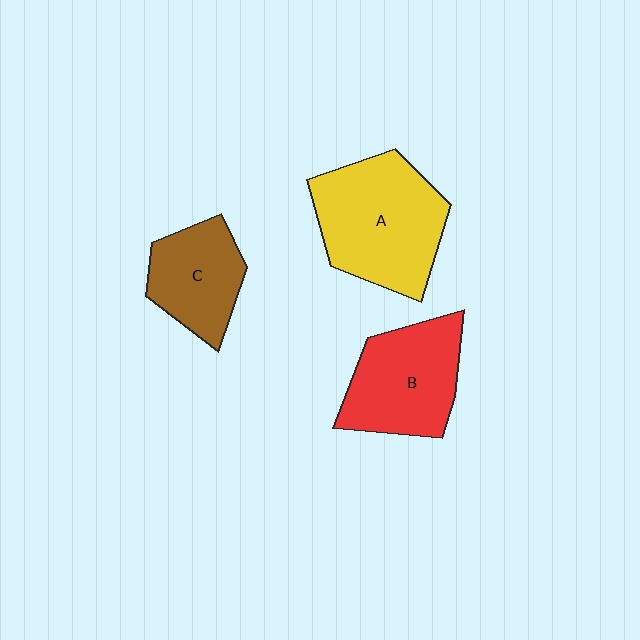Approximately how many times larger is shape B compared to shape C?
Approximately 1.3 times.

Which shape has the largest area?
Shape A (yellow).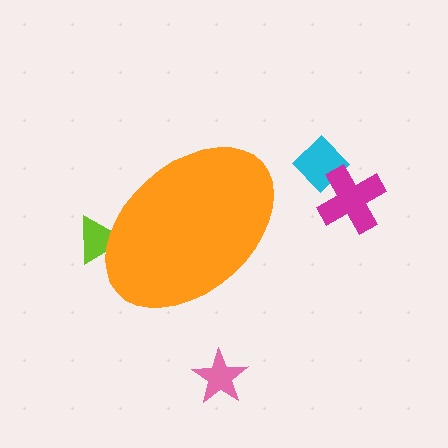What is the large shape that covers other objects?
An orange ellipse.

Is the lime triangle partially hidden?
Yes, the lime triangle is partially hidden behind the orange ellipse.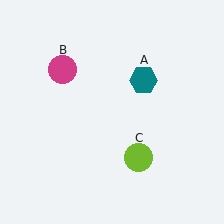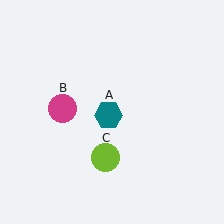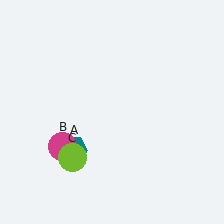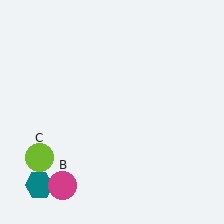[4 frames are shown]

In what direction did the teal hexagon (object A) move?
The teal hexagon (object A) moved down and to the left.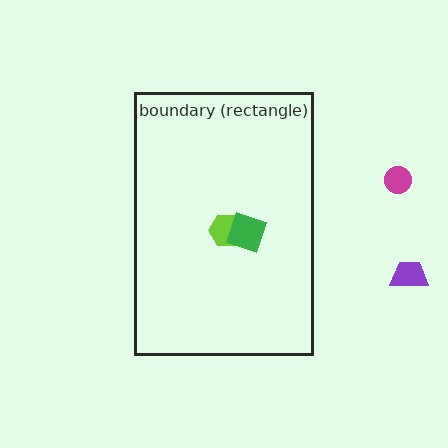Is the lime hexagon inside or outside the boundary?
Inside.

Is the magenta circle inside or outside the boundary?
Outside.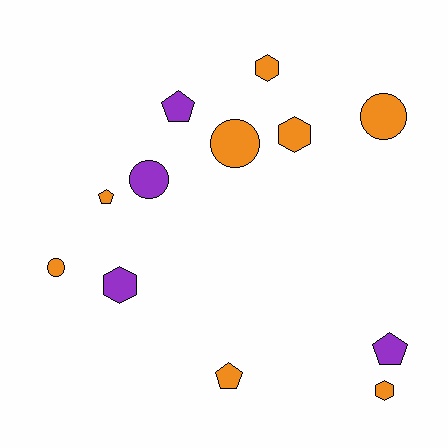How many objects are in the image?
There are 12 objects.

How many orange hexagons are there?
There are 3 orange hexagons.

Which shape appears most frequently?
Circle, with 4 objects.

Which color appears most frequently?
Orange, with 8 objects.